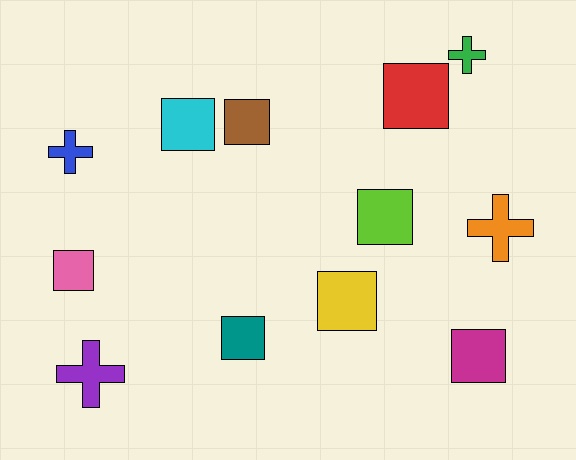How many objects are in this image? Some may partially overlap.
There are 12 objects.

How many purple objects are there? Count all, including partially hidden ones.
There is 1 purple object.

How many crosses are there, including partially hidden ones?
There are 4 crosses.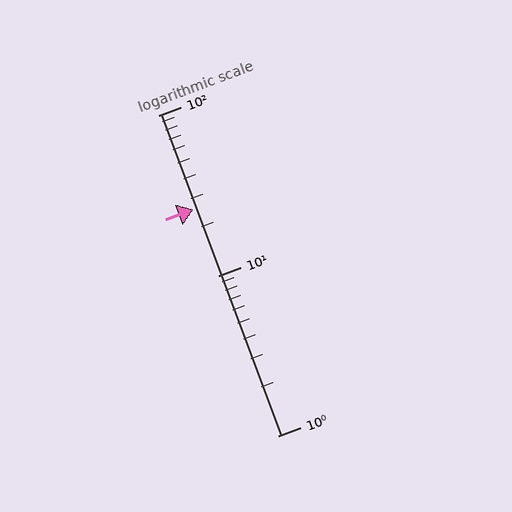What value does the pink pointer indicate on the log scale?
The pointer indicates approximately 26.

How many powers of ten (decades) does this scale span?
The scale spans 2 decades, from 1 to 100.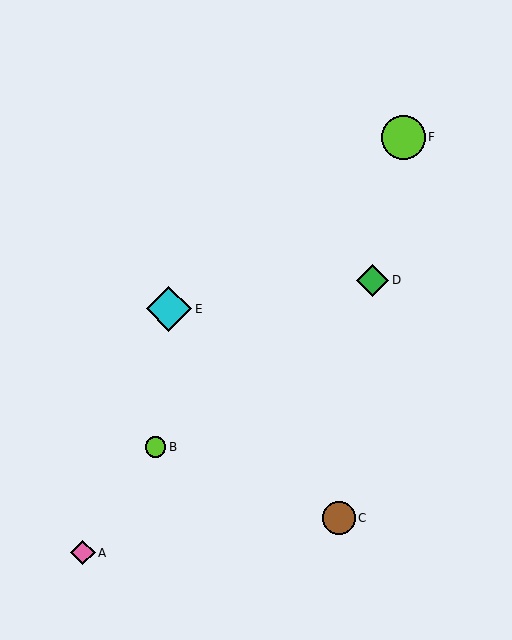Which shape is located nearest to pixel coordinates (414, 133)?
The lime circle (labeled F) at (403, 137) is nearest to that location.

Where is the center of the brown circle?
The center of the brown circle is at (339, 518).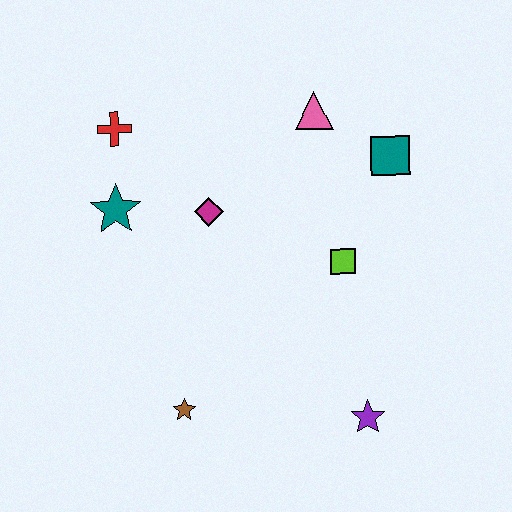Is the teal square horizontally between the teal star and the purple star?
No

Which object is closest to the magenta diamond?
The teal star is closest to the magenta diamond.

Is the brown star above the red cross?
No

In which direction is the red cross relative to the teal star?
The red cross is above the teal star.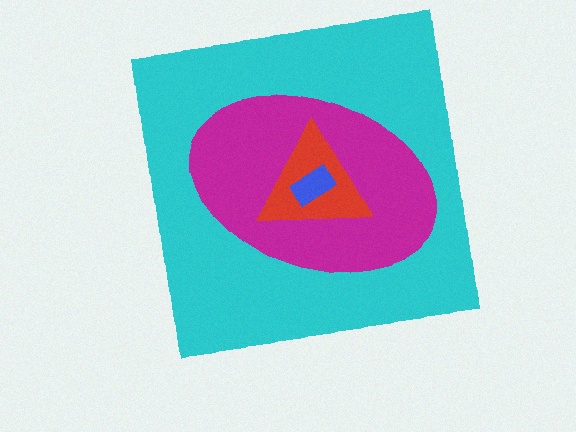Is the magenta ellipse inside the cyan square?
Yes.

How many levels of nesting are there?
4.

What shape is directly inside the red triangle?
The blue rectangle.